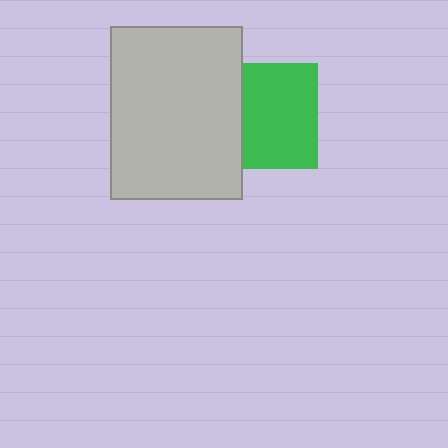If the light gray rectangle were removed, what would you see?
You would see the complete green square.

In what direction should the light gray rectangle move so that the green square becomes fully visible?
The light gray rectangle should move left. That is the shortest direction to clear the overlap and leave the green square fully visible.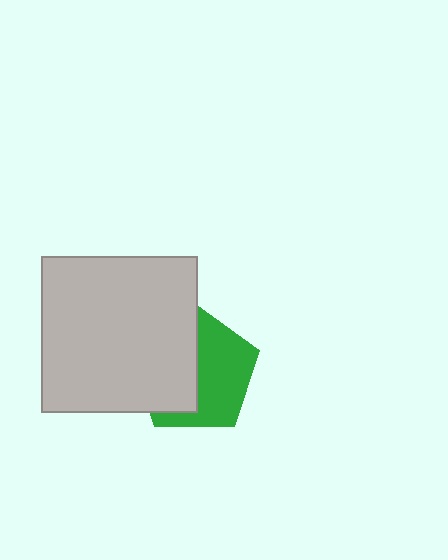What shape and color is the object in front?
The object in front is a light gray square.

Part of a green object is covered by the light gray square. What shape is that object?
It is a pentagon.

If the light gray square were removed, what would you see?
You would see the complete green pentagon.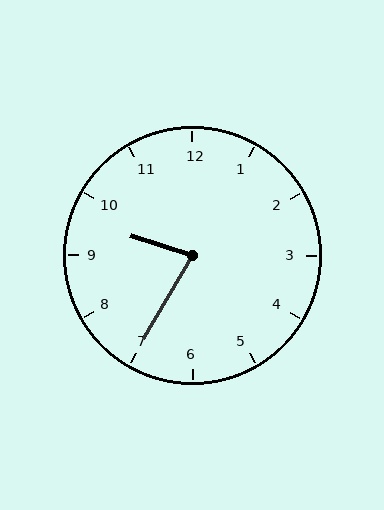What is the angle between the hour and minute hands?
Approximately 78 degrees.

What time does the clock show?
9:35.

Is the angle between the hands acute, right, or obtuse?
It is acute.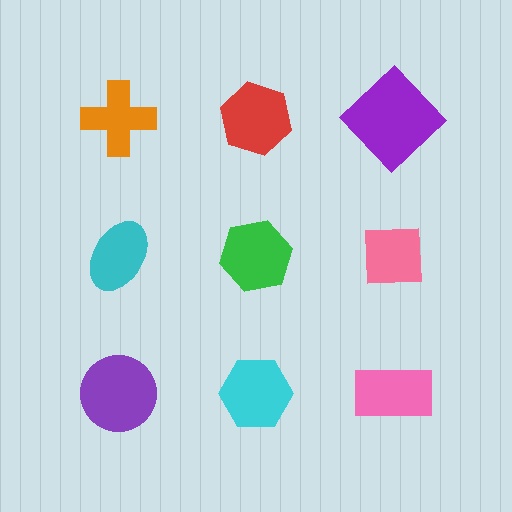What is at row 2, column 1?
A cyan ellipse.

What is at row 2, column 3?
A pink square.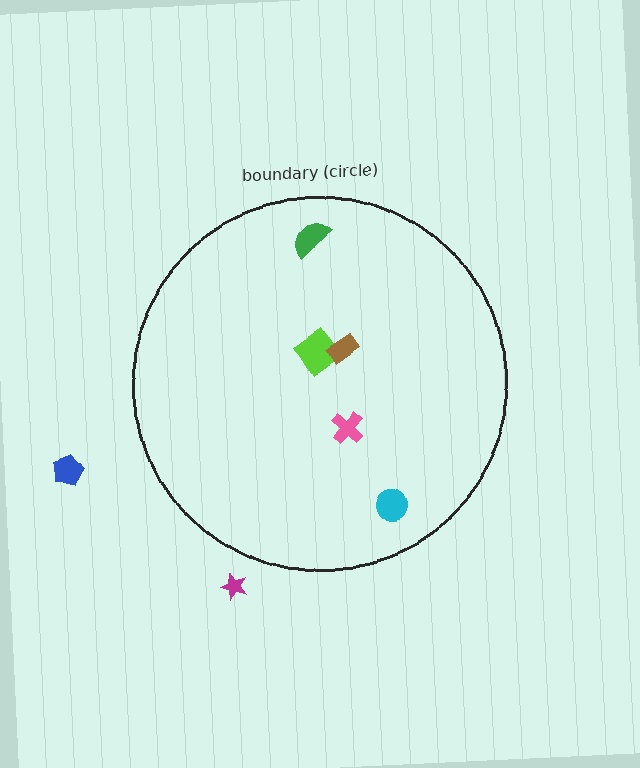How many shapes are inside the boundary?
5 inside, 2 outside.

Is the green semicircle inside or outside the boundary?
Inside.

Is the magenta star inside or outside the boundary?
Outside.